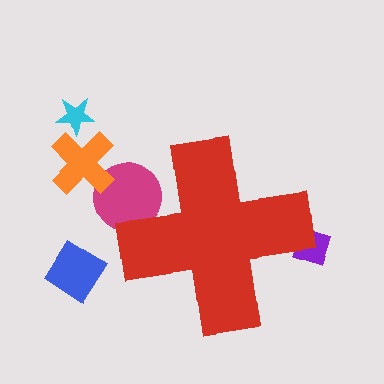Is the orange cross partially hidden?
No, the orange cross is fully visible.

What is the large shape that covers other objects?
A red cross.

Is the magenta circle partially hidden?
Yes, the magenta circle is partially hidden behind the red cross.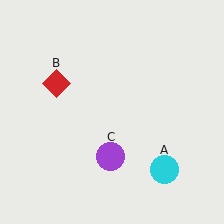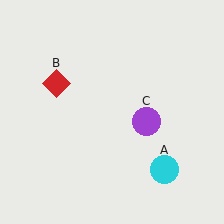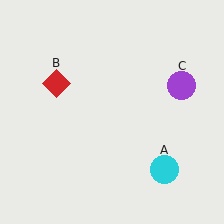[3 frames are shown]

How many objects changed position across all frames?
1 object changed position: purple circle (object C).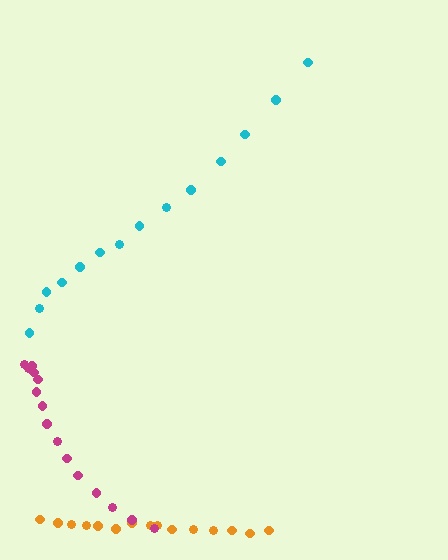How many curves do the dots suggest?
There are 3 distinct paths.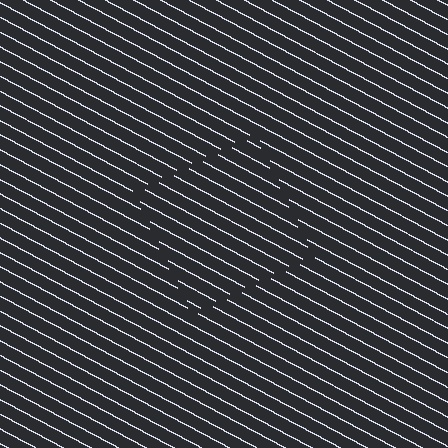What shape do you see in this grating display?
An illusory square. The interior of the shape contains the same grating, shifted by half a period — the contour is defined by the phase discontinuity where line-ends from the inner and outer gratings abut.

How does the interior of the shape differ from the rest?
The interior of the shape contains the same grating, shifted by half a period — the contour is defined by the phase discontinuity where line-ends from the inner and outer gratings abut.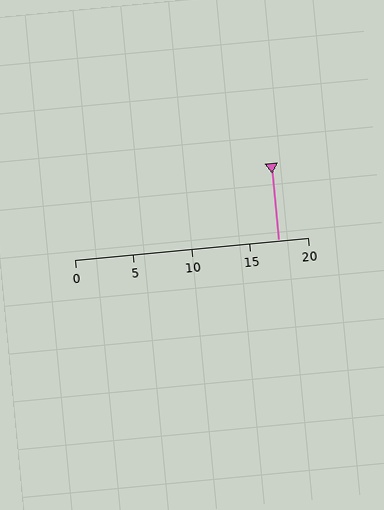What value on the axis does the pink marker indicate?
The marker indicates approximately 17.5.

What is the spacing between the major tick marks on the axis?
The major ticks are spaced 5 apart.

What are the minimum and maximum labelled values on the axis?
The axis runs from 0 to 20.